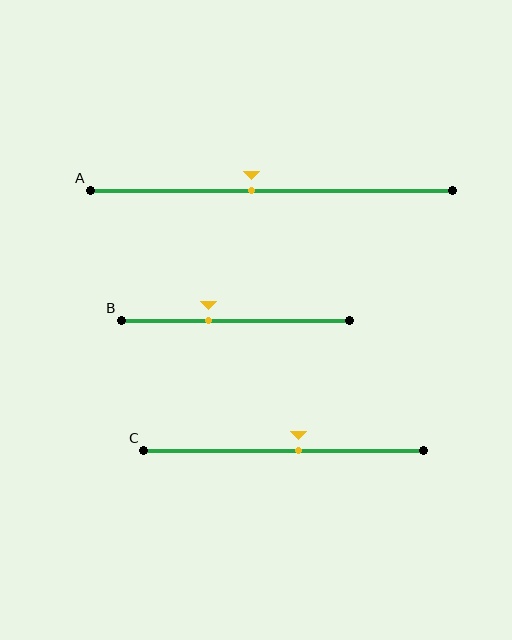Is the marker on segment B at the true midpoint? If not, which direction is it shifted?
No, the marker on segment B is shifted to the left by about 12% of the segment length.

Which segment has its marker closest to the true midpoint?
Segment C has its marker closest to the true midpoint.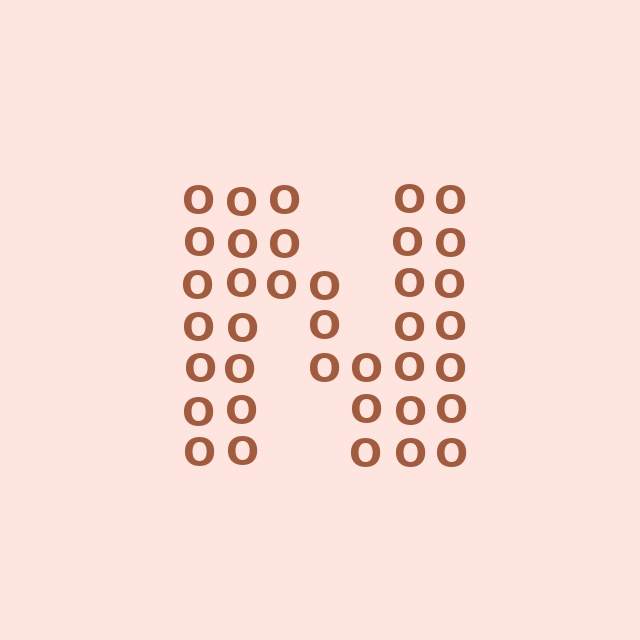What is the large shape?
The large shape is the letter N.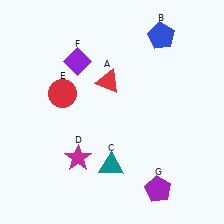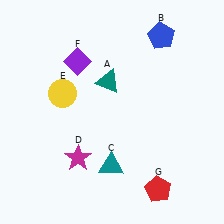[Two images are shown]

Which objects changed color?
A changed from red to teal. E changed from red to yellow. G changed from purple to red.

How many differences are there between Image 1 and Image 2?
There are 3 differences between the two images.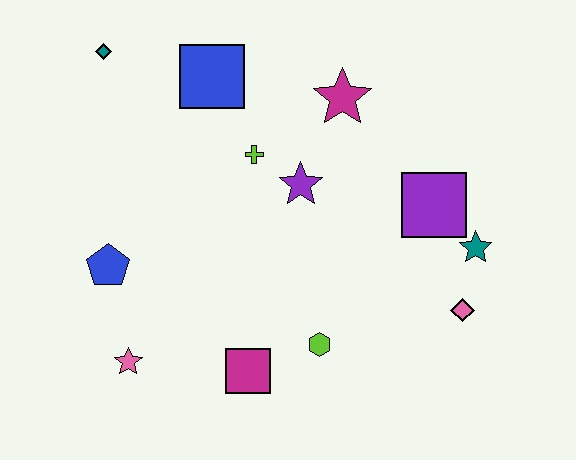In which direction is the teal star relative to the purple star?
The teal star is to the right of the purple star.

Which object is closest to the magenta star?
The purple star is closest to the magenta star.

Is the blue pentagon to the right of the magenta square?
No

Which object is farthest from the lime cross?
The pink diamond is farthest from the lime cross.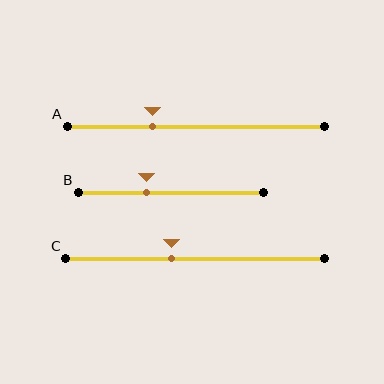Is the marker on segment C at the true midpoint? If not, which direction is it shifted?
No, the marker on segment C is shifted to the left by about 9% of the segment length.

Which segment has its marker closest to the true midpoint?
Segment C has its marker closest to the true midpoint.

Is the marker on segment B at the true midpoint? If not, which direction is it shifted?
No, the marker on segment B is shifted to the left by about 13% of the segment length.